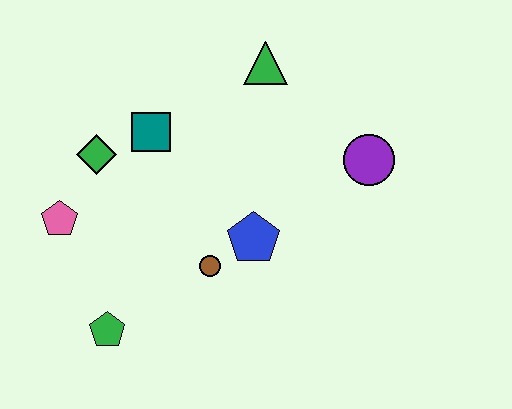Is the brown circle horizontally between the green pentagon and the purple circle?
Yes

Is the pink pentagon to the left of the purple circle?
Yes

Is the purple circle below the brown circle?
No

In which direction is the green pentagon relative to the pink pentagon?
The green pentagon is below the pink pentagon.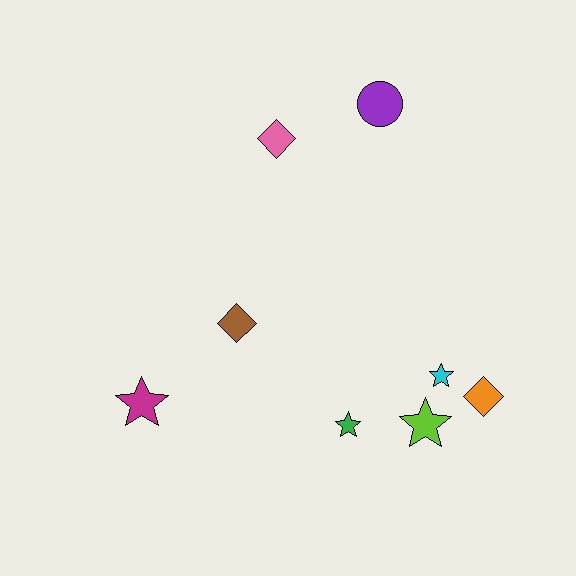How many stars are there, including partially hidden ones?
There are 4 stars.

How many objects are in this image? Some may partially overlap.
There are 8 objects.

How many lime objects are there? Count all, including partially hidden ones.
There is 1 lime object.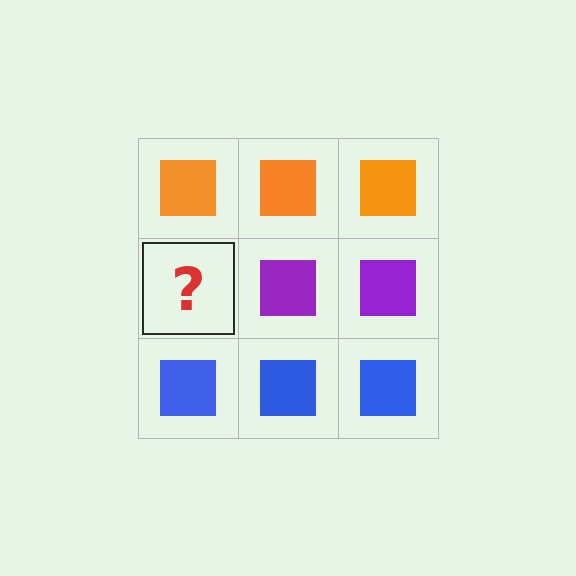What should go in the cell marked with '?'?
The missing cell should contain a purple square.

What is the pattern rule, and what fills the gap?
The rule is that each row has a consistent color. The gap should be filled with a purple square.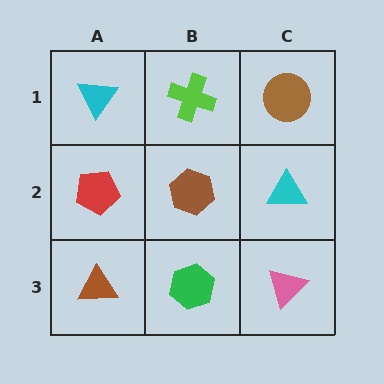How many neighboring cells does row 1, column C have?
2.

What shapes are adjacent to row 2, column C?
A brown circle (row 1, column C), a pink triangle (row 3, column C), a brown hexagon (row 2, column B).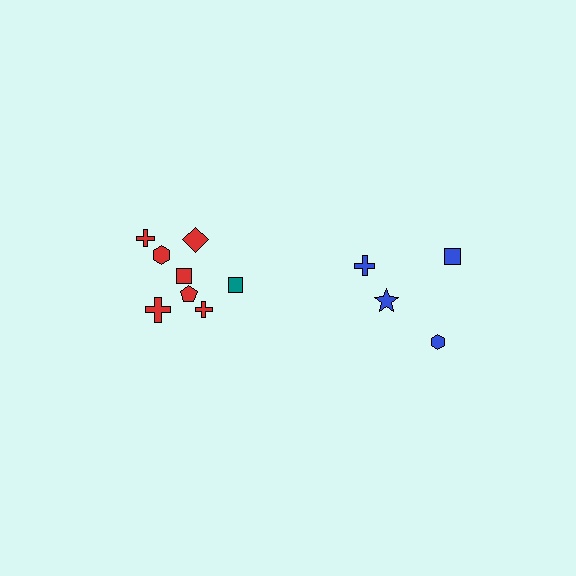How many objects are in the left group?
There are 8 objects.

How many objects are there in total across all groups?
There are 12 objects.